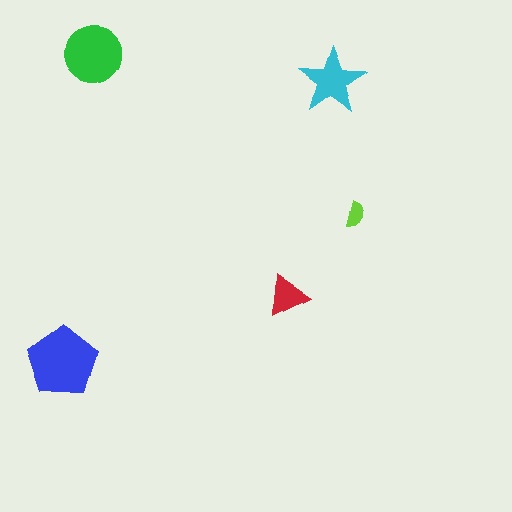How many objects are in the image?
There are 5 objects in the image.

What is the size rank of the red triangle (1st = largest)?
4th.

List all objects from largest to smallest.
The blue pentagon, the green circle, the cyan star, the red triangle, the lime semicircle.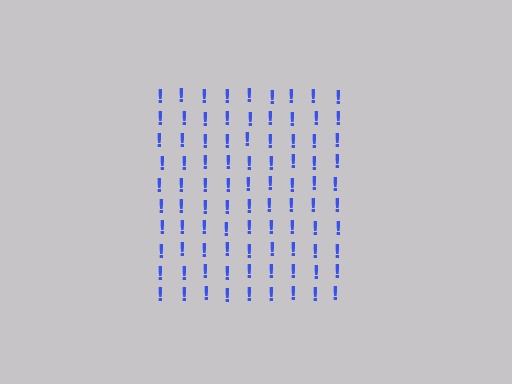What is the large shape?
The large shape is a square.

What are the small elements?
The small elements are exclamation marks.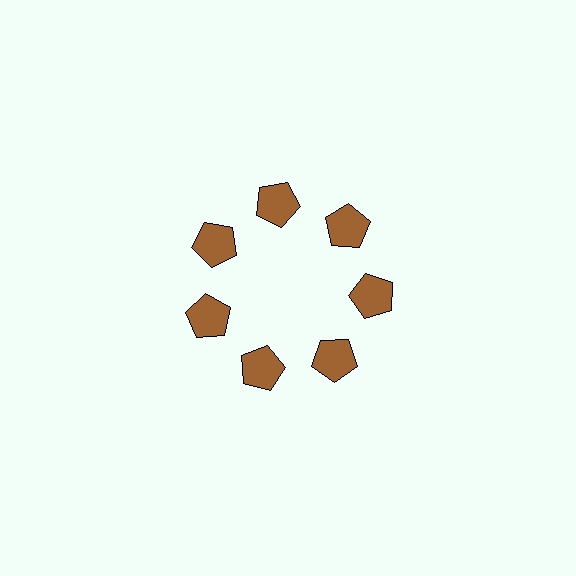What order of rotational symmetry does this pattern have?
This pattern has 7-fold rotational symmetry.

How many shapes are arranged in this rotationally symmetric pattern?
There are 7 shapes, arranged in 7 groups of 1.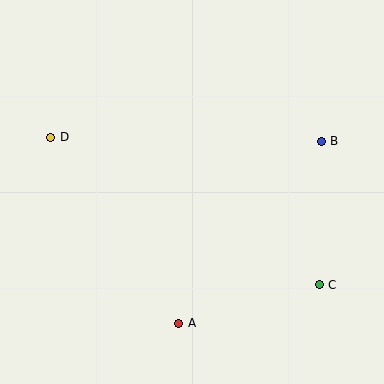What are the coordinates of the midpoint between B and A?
The midpoint between B and A is at (250, 232).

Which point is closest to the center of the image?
Point A at (179, 323) is closest to the center.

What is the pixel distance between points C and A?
The distance between C and A is 146 pixels.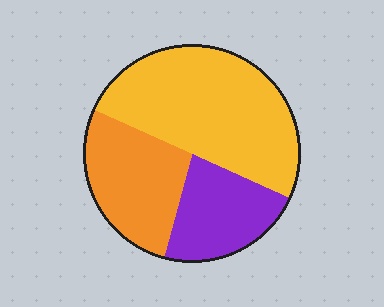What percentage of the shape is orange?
Orange takes up about one quarter (1/4) of the shape.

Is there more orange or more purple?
Orange.